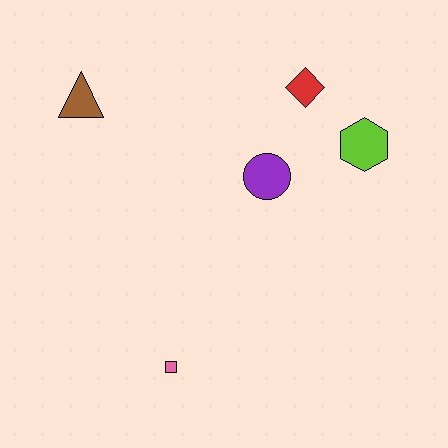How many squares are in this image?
There is 1 square.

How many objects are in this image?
There are 5 objects.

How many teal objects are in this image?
There are no teal objects.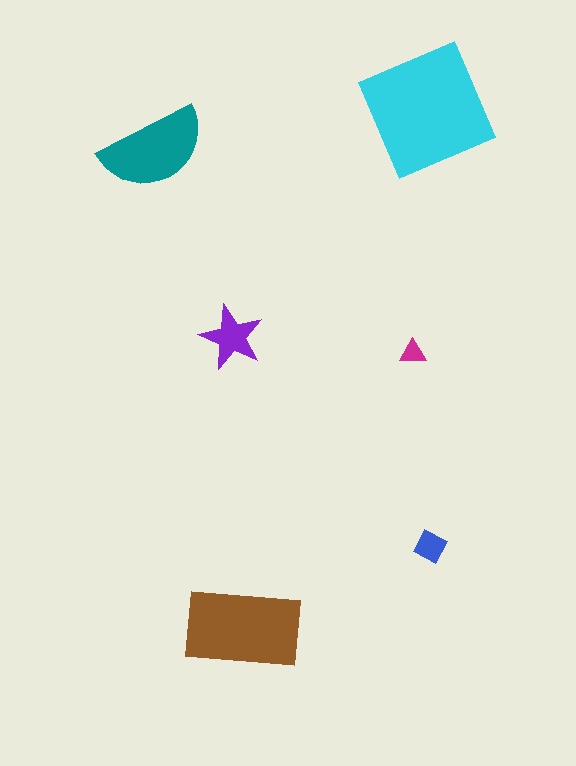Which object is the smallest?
The magenta triangle.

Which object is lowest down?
The brown rectangle is bottommost.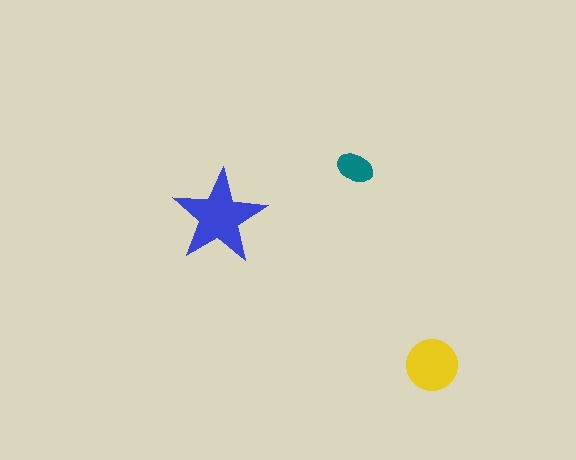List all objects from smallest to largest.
The teal ellipse, the yellow circle, the blue star.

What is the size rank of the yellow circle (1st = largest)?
2nd.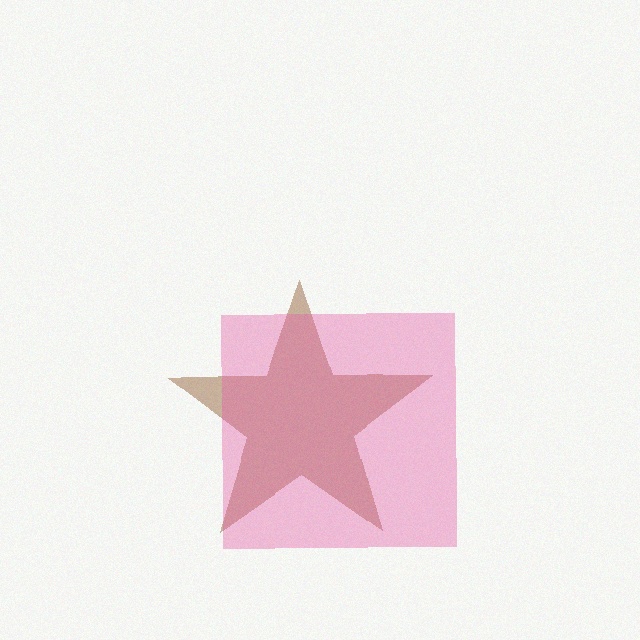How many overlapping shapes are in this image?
There are 2 overlapping shapes in the image.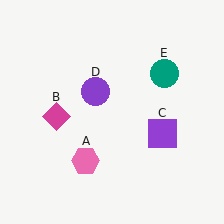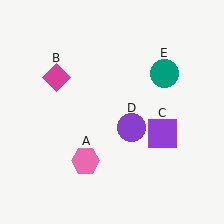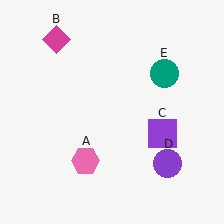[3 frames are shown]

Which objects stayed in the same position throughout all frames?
Pink hexagon (object A) and purple square (object C) and teal circle (object E) remained stationary.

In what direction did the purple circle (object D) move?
The purple circle (object D) moved down and to the right.